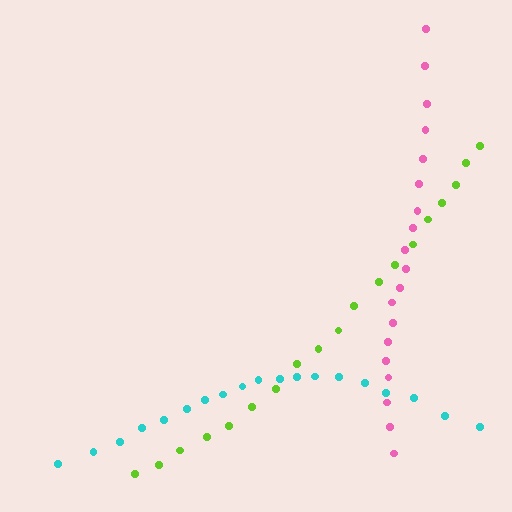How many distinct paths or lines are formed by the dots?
There are 3 distinct paths.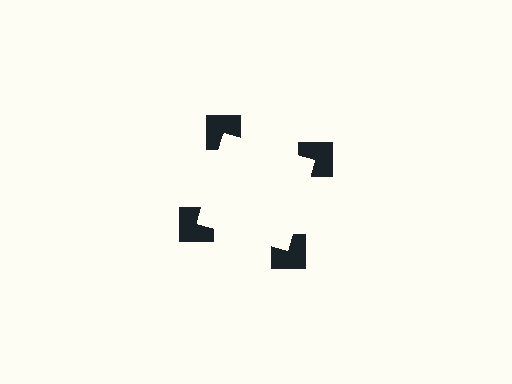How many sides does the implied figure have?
4 sides.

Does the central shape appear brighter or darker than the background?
It typically appears slightly brighter than the background, even though no actual brightness change is drawn.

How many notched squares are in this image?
There are 4 — one at each vertex of the illusory square.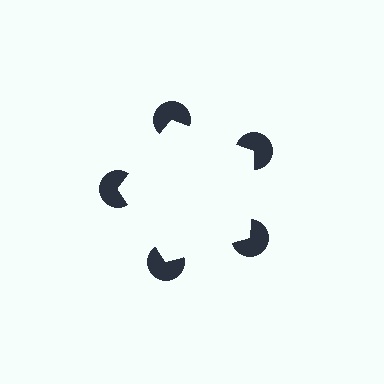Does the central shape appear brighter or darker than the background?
It typically appears slightly brighter than the background, even though no actual brightness change is drawn.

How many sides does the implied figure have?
5 sides.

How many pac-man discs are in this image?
There are 5 — one at each vertex of the illusory pentagon.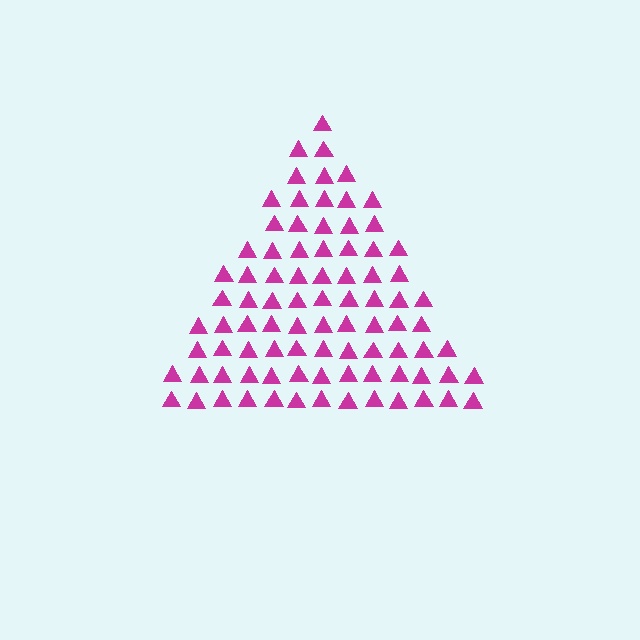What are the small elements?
The small elements are triangles.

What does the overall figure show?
The overall figure shows a triangle.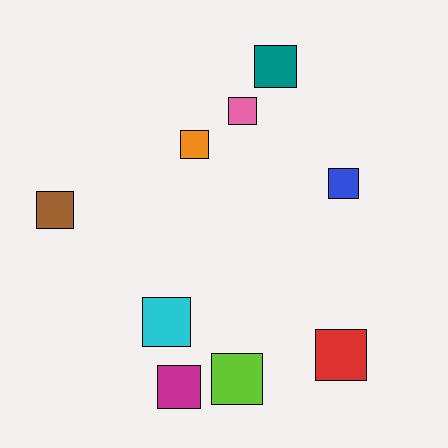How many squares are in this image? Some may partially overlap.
There are 9 squares.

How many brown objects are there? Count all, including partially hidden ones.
There is 1 brown object.